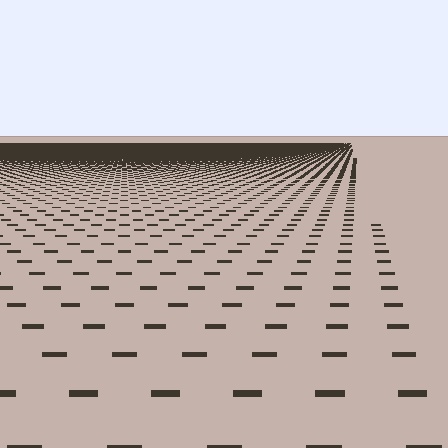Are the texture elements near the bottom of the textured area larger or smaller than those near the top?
Larger. Near the bottom, elements are closer to the viewer and appear at a bigger on-screen size.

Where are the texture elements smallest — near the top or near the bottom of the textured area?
Near the top.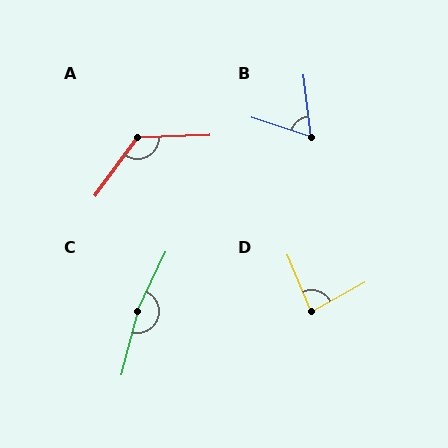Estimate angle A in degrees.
Approximately 128 degrees.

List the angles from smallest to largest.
B (65°), D (84°), A (128°), C (169°).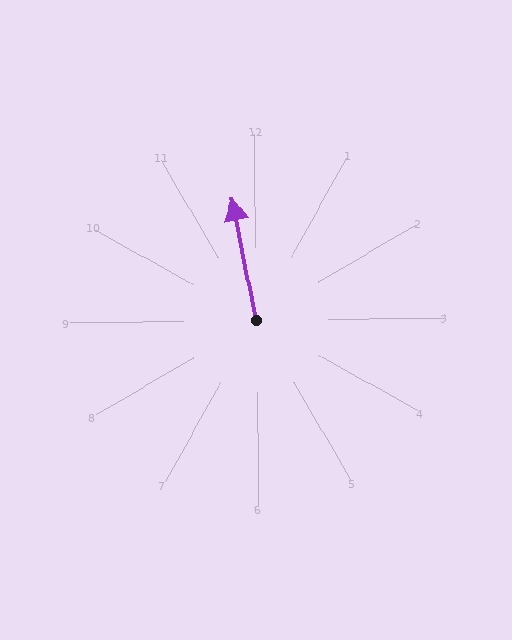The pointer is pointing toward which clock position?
Roughly 12 o'clock.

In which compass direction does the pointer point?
North.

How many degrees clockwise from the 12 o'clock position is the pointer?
Approximately 350 degrees.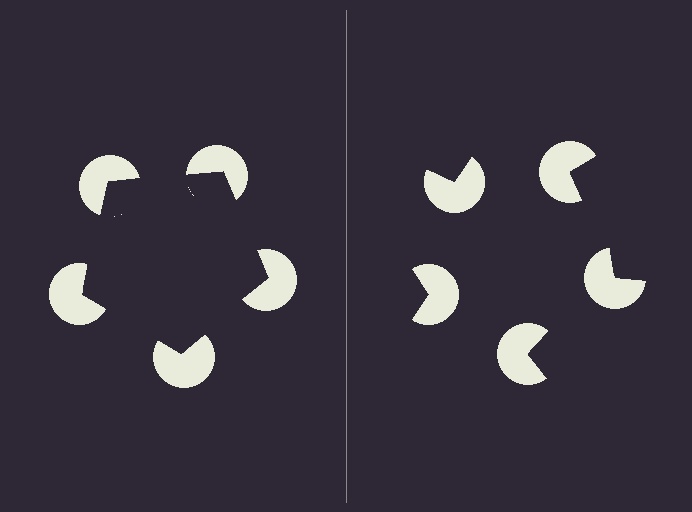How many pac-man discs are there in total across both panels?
10 — 5 on each side.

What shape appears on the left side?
An illusory pentagon.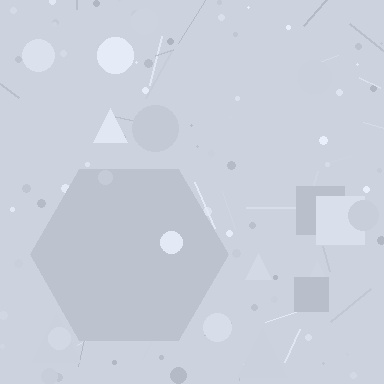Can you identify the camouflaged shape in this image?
The camouflaged shape is a hexagon.